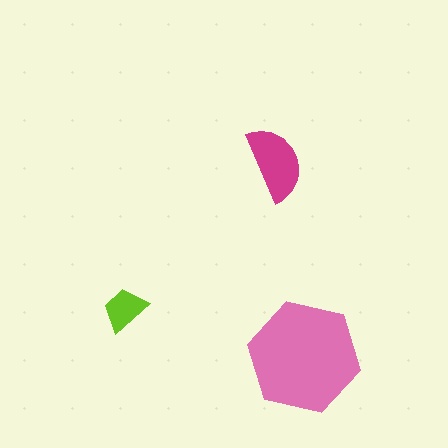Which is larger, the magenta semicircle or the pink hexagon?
The pink hexagon.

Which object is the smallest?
The lime trapezoid.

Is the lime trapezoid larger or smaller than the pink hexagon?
Smaller.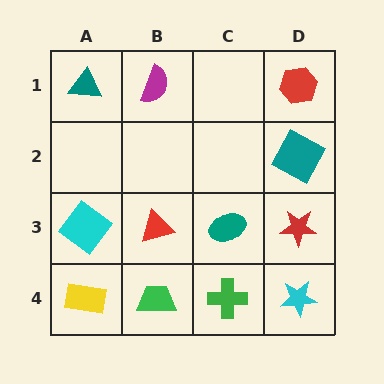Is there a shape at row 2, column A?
No, that cell is empty.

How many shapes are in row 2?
1 shape.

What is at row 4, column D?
A cyan star.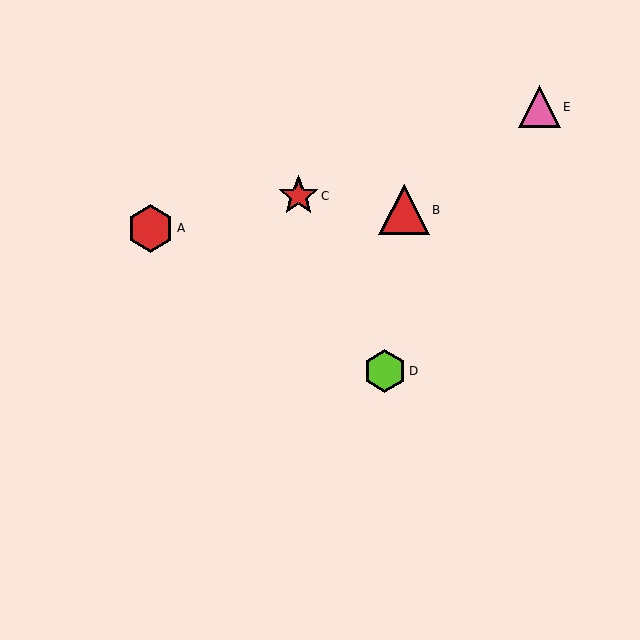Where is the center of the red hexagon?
The center of the red hexagon is at (151, 228).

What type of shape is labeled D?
Shape D is a lime hexagon.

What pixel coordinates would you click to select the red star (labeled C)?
Click at (298, 196) to select the red star C.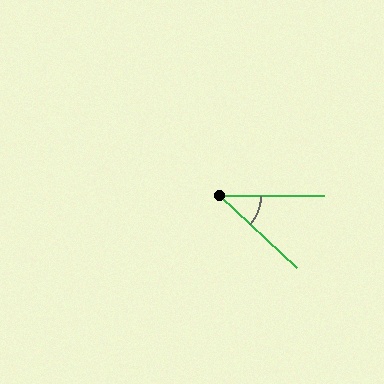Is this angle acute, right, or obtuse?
It is acute.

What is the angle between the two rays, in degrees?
Approximately 43 degrees.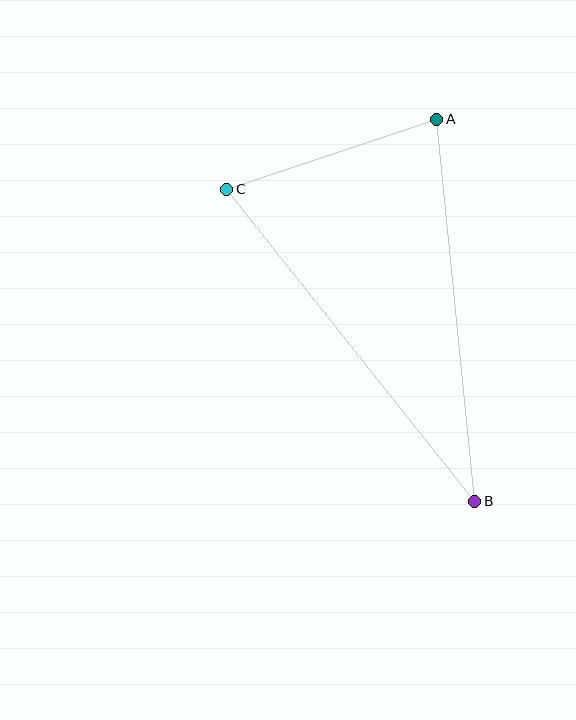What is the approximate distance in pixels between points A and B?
The distance between A and B is approximately 384 pixels.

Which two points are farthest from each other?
Points B and C are farthest from each other.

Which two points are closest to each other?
Points A and C are closest to each other.